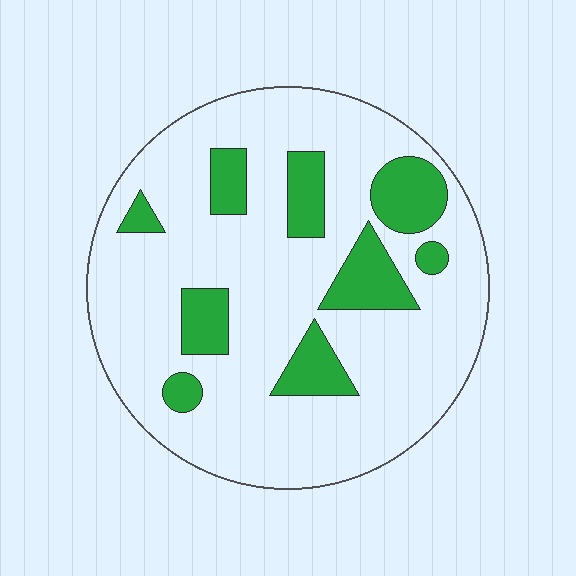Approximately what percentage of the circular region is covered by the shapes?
Approximately 20%.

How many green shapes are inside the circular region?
9.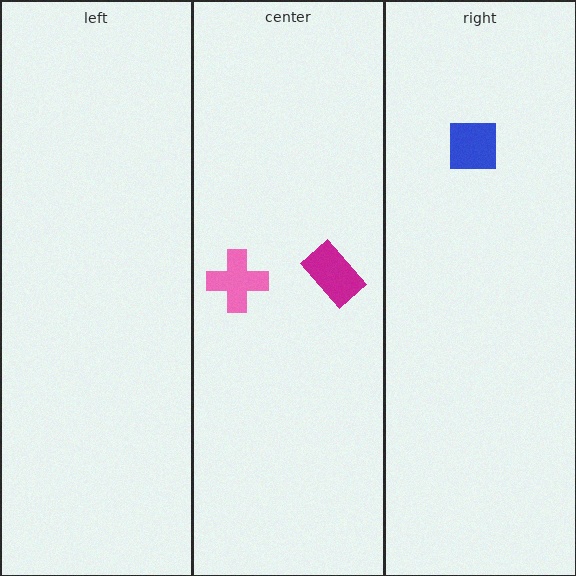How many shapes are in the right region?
1.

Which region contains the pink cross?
The center region.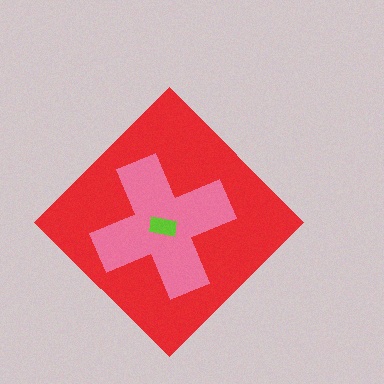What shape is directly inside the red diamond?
The pink cross.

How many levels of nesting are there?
3.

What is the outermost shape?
The red diamond.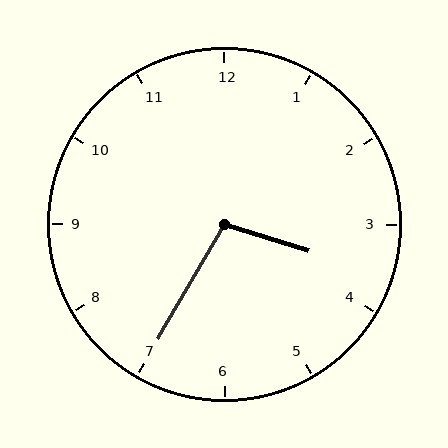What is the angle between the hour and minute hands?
Approximately 102 degrees.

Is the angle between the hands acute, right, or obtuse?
It is obtuse.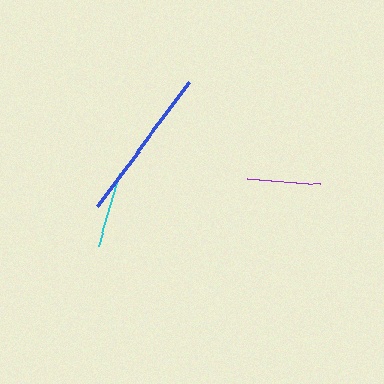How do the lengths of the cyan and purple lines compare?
The cyan and purple lines are approximately the same length.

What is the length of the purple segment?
The purple segment is approximately 73 pixels long.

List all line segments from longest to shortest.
From longest to shortest: blue, cyan, purple.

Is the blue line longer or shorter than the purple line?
The blue line is longer than the purple line.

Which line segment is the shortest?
The purple line is the shortest at approximately 73 pixels.